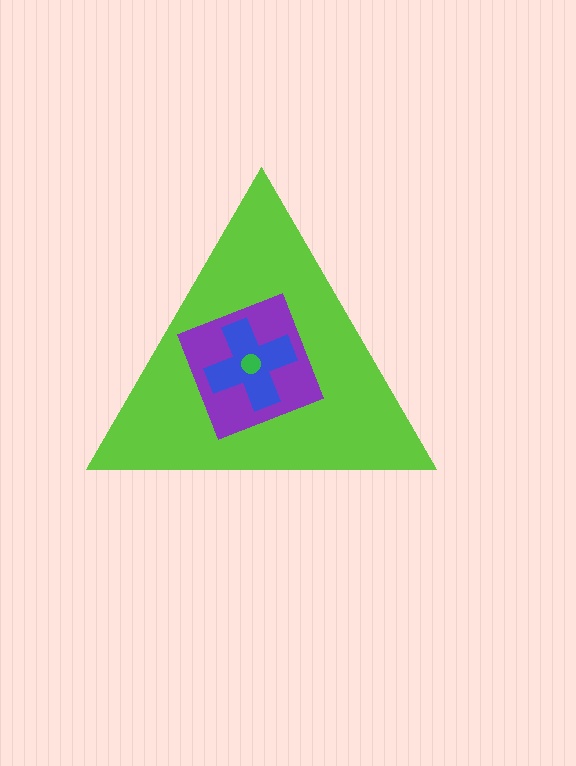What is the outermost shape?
The lime triangle.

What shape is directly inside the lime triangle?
The purple square.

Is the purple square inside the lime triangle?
Yes.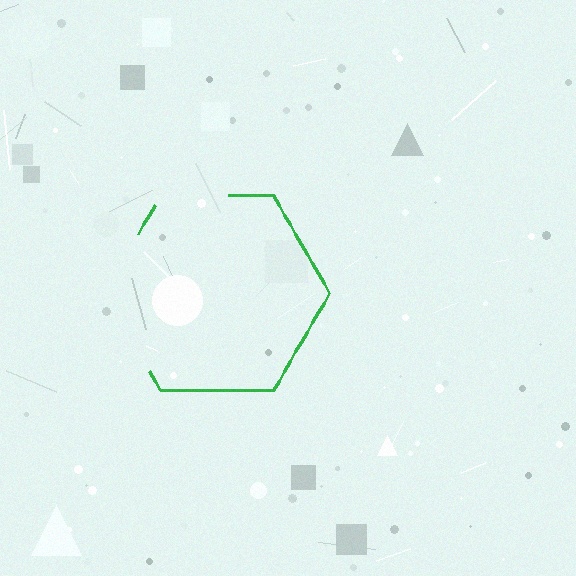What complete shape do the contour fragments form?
The contour fragments form a hexagon.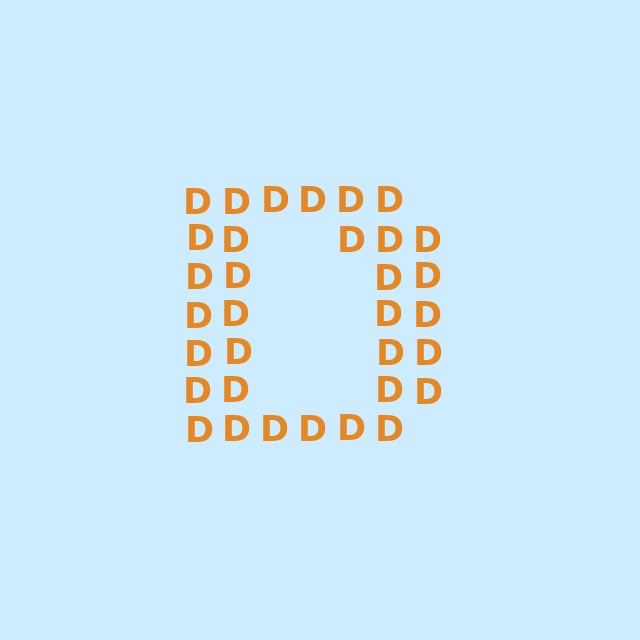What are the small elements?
The small elements are letter D's.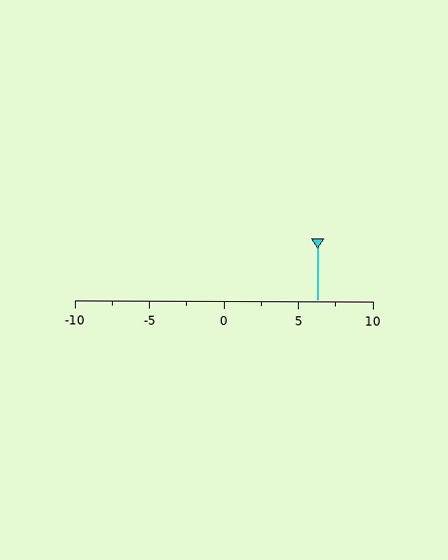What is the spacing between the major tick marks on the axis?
The major ticks are spaced 5 apart.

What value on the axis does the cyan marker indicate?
The marker indicates approximately 6.2.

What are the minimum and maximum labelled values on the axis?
The axis runs from -10 to 10.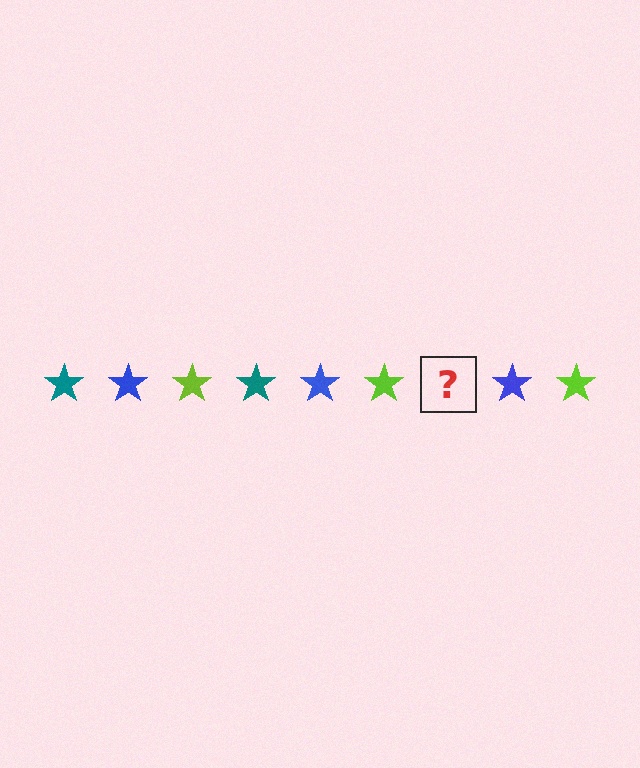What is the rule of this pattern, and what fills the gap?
The rule is that the pattern cycles through teal, blue, lime stars. The gap should be filled with a teal star.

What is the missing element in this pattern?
The missing element is a teal star.